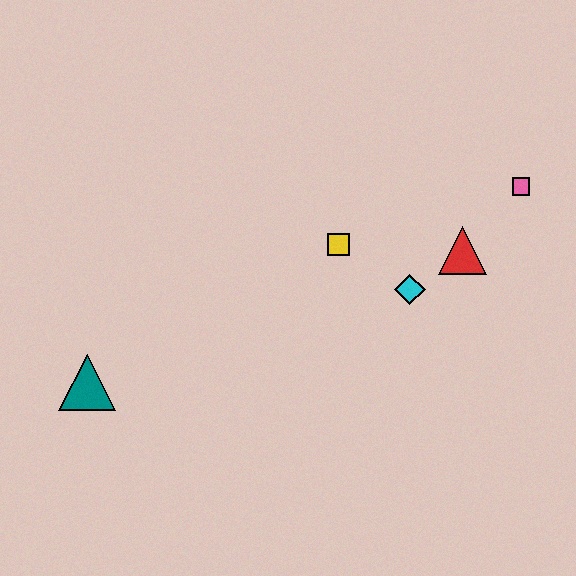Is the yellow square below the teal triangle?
No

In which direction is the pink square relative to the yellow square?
The pink square is to the right of the yellow square.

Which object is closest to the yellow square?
The cyan diamond is closest to the yellow square.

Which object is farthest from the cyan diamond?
The teal triangle is farthest from the cyan diamond.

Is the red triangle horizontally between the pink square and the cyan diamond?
Yes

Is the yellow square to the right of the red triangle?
No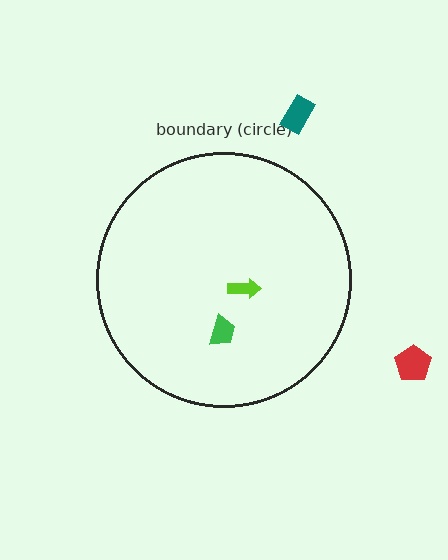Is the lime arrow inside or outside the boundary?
Inside.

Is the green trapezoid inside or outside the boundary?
Inside.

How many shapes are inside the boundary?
2 inside, 2 outside.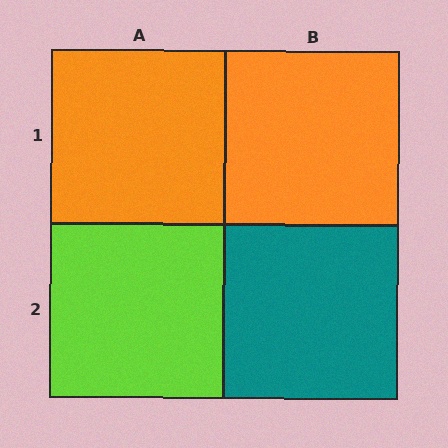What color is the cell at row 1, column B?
Orange.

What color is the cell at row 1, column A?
Orange.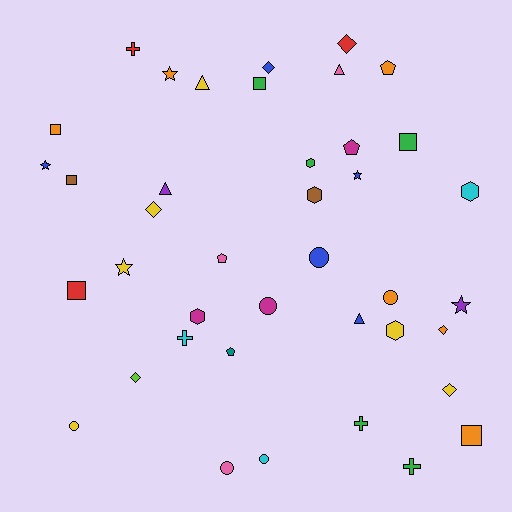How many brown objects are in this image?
There are 2 brown objects.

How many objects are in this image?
There are 40 objects.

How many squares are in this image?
There are 6 squares.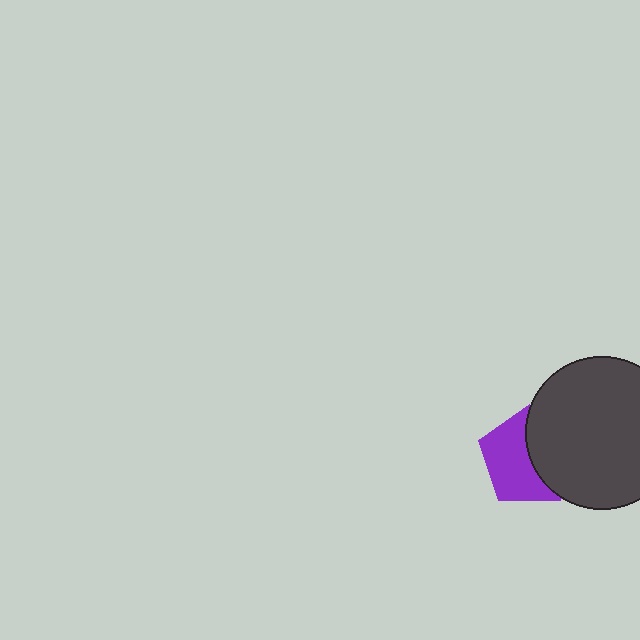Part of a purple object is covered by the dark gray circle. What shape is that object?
It is a pentagon.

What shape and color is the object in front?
The object in front is a dark gray circle.